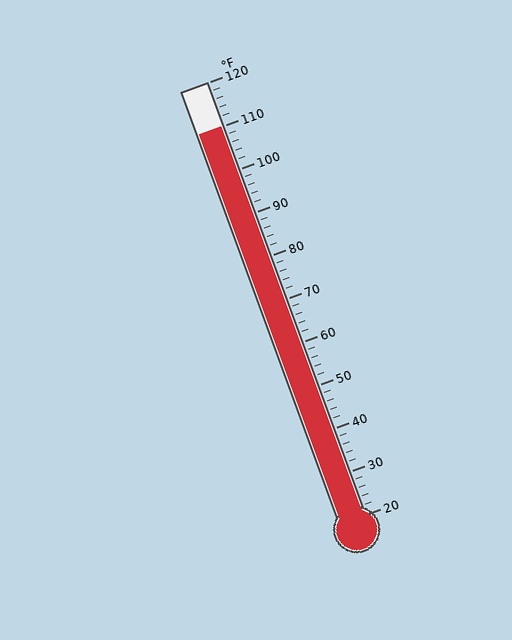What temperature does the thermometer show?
The thermometer shows approximately 110°F.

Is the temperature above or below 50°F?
The temperature is above 50°F.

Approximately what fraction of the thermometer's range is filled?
The thermometer is filled to approximately 90% of its range.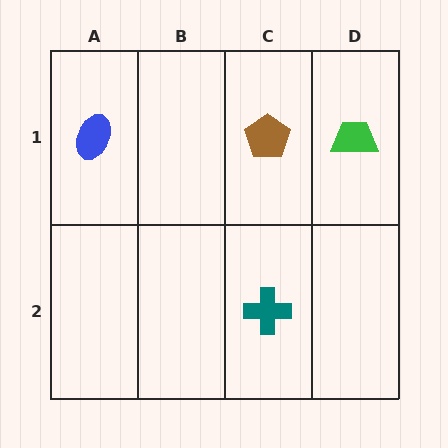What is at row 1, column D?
A green trapezoid.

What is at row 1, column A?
A blue ellipse.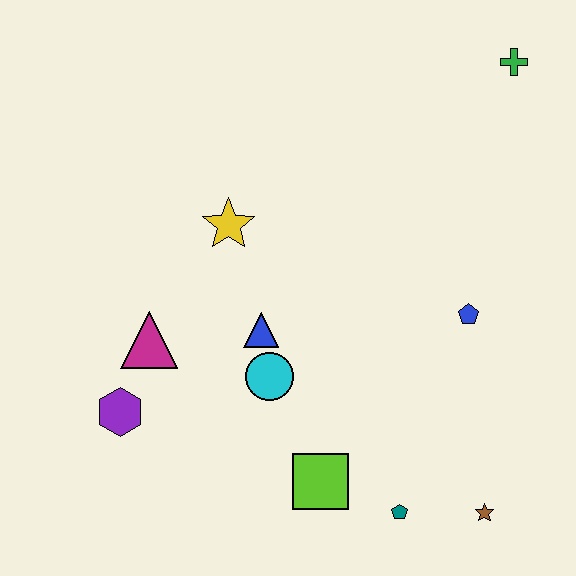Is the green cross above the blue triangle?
Yes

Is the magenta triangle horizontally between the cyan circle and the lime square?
No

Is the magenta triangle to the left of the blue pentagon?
Yes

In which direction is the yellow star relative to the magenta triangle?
The yellow star is above the magenta triangle.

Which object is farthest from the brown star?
The green cross is farthest from the brown star.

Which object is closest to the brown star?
The teal pentagon is closest to the brown star.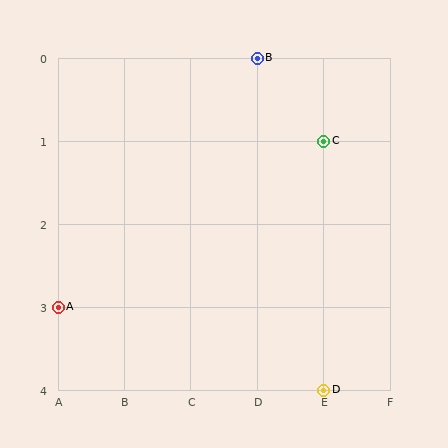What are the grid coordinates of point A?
Point A is at grid coordinates (A, 3).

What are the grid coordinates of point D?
Point D is at grid coordinates (E, 4).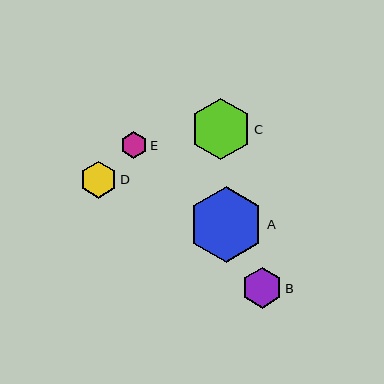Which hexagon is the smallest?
Hexagon E is the smallest with a size of approximately 27 pixels.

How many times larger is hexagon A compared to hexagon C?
Hexagon A is approximately 1.2 times the size of hexagon C.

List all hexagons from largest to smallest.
From largest to smallest: A, C, B, D, E.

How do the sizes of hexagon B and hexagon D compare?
Hexagon B and hexagon D are approximately the same size.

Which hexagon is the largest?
Hexagon A is the largest with a size of approximately 75 pixels.